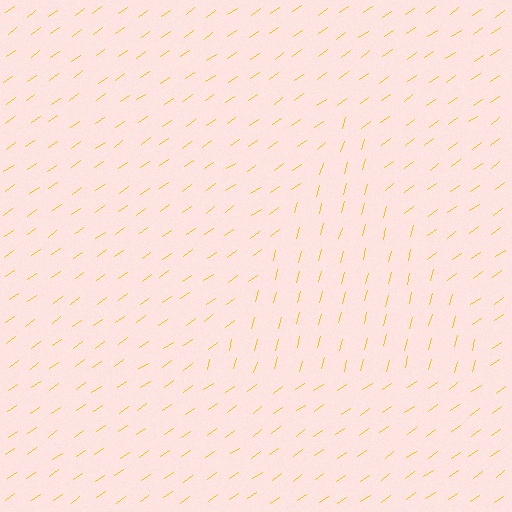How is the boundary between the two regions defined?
The boundary is defined purely by a change in line orientation (approximately 39 degrees difference). All lines are the same color and thickness.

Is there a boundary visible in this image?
Yes, there is a texture boundary formed by a change in line orientation.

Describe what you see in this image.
The image is filled with small yellow line segments. A triangle region in the image has lines oriented differently from the surrounding lines, creating a visible texture boundary.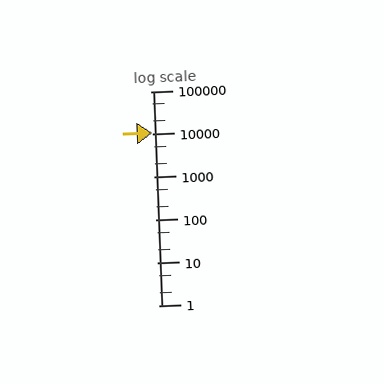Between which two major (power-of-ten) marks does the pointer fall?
The pointer is between 10000 and 100000.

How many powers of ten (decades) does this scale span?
The scale spans 5 decades, from 1 to 100000.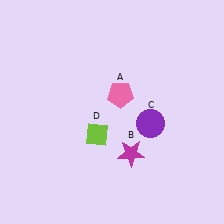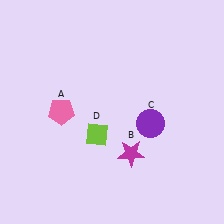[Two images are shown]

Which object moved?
The pink pentagon (A) moved left.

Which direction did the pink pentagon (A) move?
The pink pentagon (A) moved left.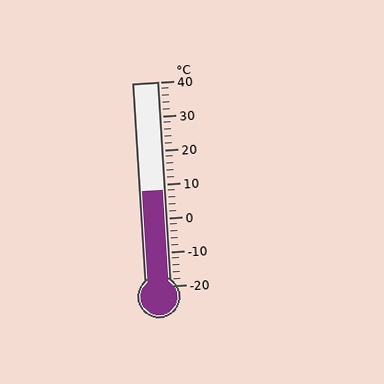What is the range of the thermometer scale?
The thermometer scale ranges from -20°C to 40°C.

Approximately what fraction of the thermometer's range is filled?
The thermometer is filled to approximately 45% of its range.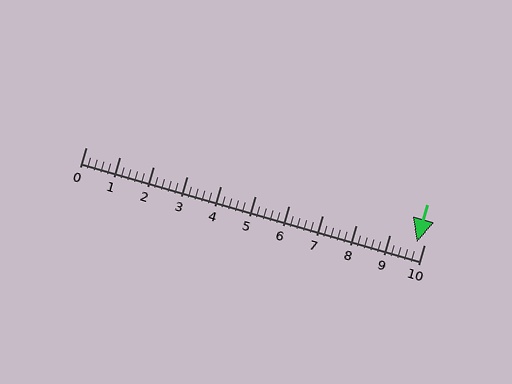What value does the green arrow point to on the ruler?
The green arrow points to approximately 9.8.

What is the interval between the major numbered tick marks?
The major tick marks are spaced 1 units apart.